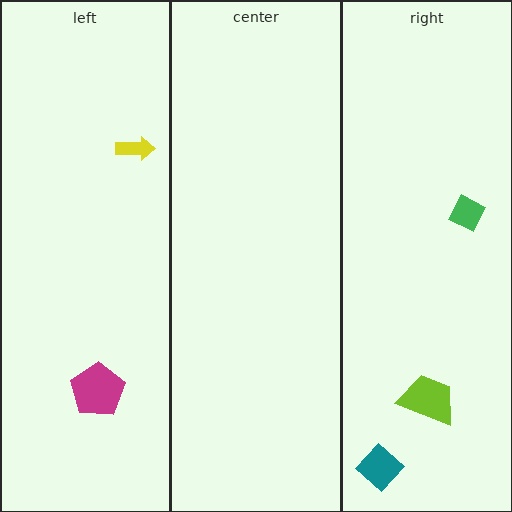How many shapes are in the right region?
3.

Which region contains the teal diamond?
The right region.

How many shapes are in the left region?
2.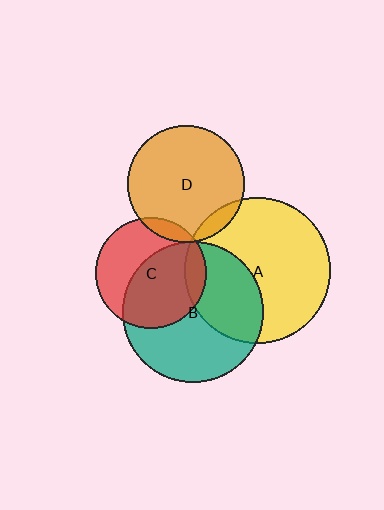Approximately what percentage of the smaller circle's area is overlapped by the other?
Approximately 10%.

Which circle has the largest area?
Circle A (yellow).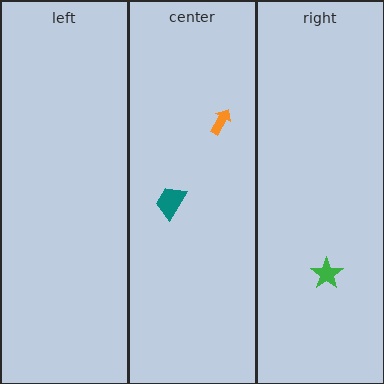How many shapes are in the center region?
2.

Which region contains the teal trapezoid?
The center region.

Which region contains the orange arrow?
The center region.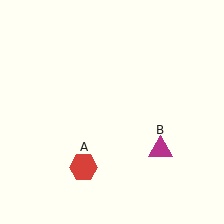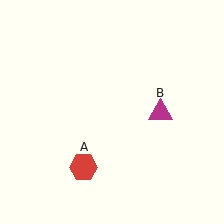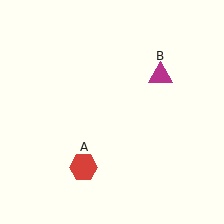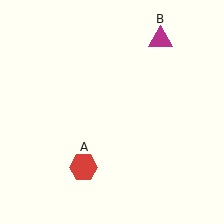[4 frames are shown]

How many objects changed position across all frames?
1 object changed position: magenta triangle (object B).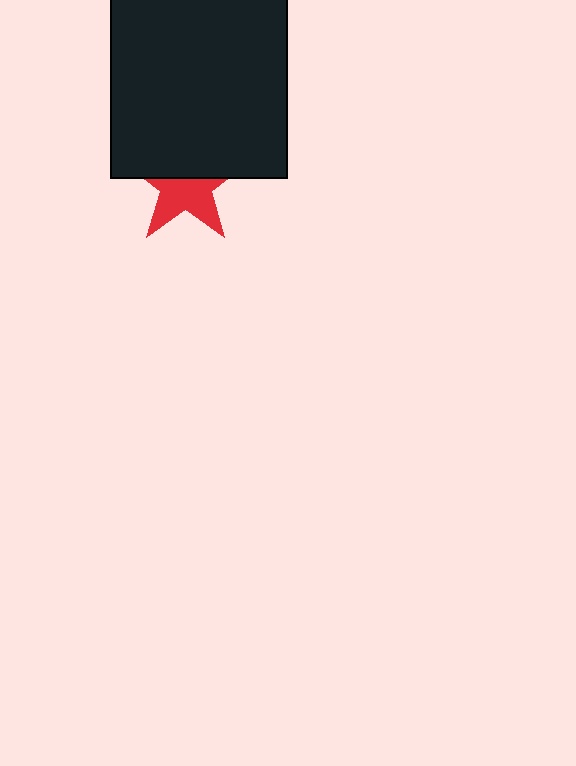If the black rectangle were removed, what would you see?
You would see the complete red star.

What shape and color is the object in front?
The object in front is a black rectangle.